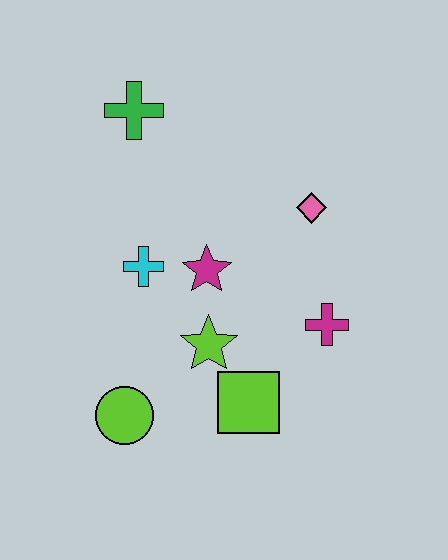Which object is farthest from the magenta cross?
The green cross is farthest from the magenta cross.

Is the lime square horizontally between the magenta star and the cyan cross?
No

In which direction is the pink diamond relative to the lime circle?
The pink diamond is above the lime circle.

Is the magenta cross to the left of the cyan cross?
No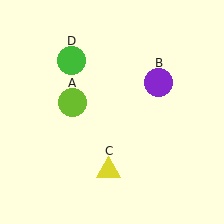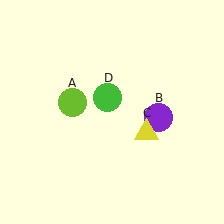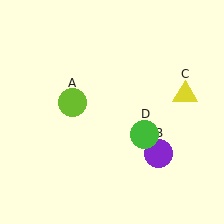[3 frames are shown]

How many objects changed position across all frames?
3 objects changed position: purple circle (object B), yellow triangle (object C), green circle (object D).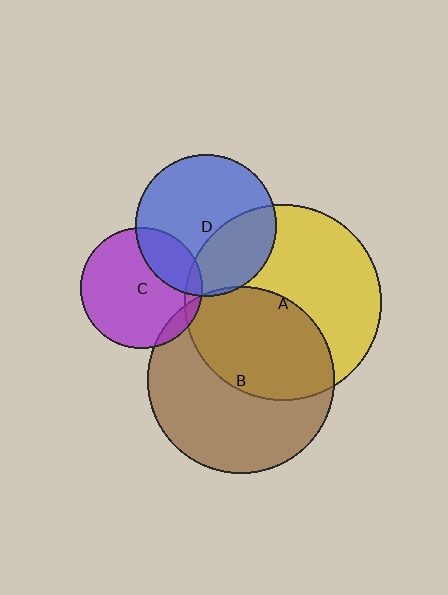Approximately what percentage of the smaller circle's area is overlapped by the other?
Approximately 10%.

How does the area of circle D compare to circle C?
Approximately 1.4 times.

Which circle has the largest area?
Circle A (yellow).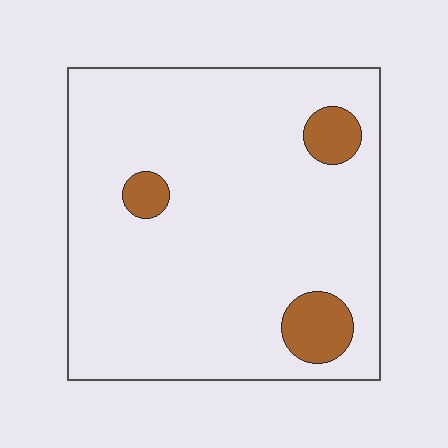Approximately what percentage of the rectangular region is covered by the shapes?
Approximately 10%.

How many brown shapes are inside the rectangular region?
3.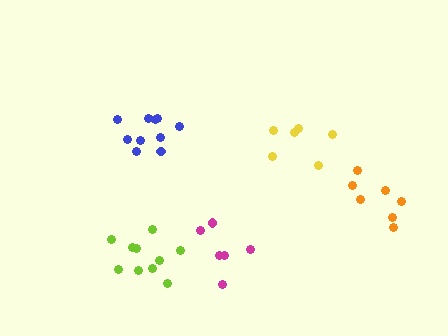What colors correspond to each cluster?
The clusters are colored: yellow, lime, orange, magenta, blue.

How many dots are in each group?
Group 1: 6 dots, Group 2: 10 dots, Group 3: 7 dots, Group 4: 6 dots, Group 5: 10 dots (39 total).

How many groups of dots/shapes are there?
There are 5 groups.